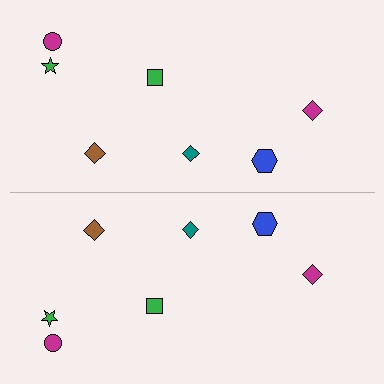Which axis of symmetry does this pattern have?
The pattern has a horizontal axis of symmetry running through the center of the image.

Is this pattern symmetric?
Yes, this pattern has bilateral (reflection) symmetry.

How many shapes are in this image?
There are 14 shapes in this image.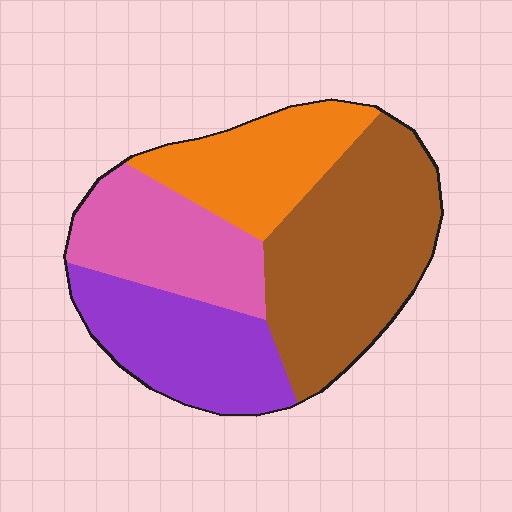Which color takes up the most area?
Brown, at roughly 35%.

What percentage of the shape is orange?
Orange covers 20% of the shape.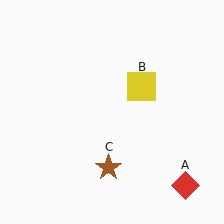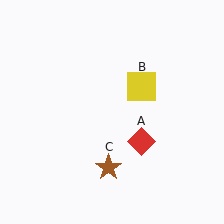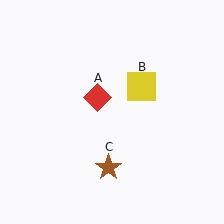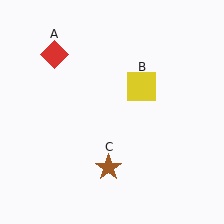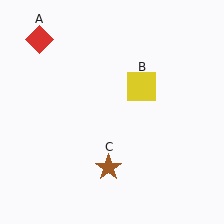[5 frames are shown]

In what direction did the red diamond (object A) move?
The red diamond (object A) moved up and to the left.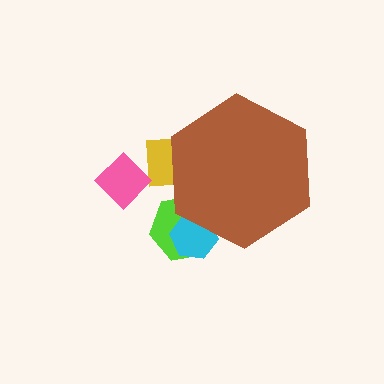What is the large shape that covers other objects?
A brown hexagon.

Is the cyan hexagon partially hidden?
Yes, the cyan hexagon is partially hidden behind the brown hexagon.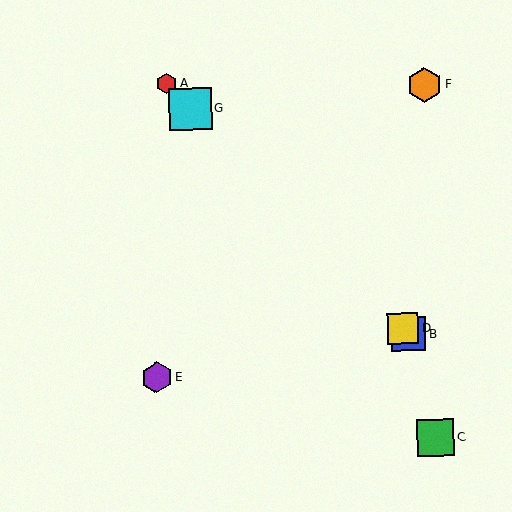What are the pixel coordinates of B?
Object B is at (409, 334).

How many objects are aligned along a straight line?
4 objects (A, B, D, G) are aligned along a straight line.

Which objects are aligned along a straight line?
Objects A, B, D, G are aligned along a straight line.